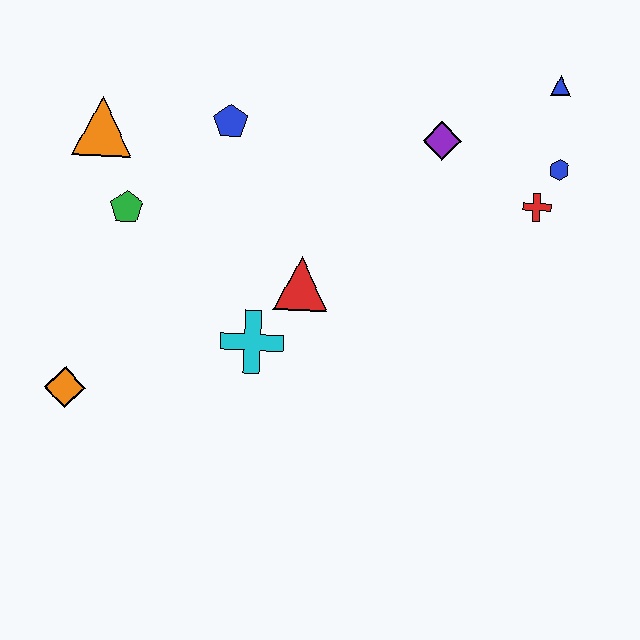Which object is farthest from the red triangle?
The blue triangle is farthest from the red triangle.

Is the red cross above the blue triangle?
No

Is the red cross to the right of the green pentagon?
Yes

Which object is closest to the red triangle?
The cyan cross is closest to the red triangle.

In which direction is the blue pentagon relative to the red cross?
The blue pentagon is to the left of the red cross.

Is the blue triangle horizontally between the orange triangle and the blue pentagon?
No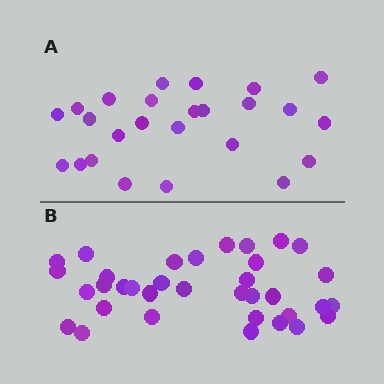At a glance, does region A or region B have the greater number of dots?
Region B (the bottom region) has more dots.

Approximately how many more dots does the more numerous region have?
Region B has roughly 10 or so more dots than region A.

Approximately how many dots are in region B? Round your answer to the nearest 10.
About 40 dots. (The exact count is 35, which rounds to 40.)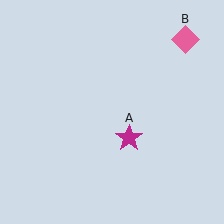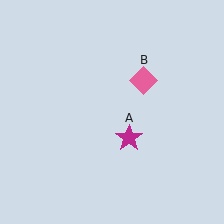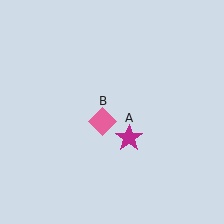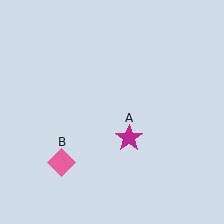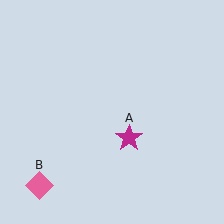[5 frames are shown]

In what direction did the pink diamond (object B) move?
The pink diamond (object B) moved down and to the left.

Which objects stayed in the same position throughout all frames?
Magenta star (object A) remained stationary.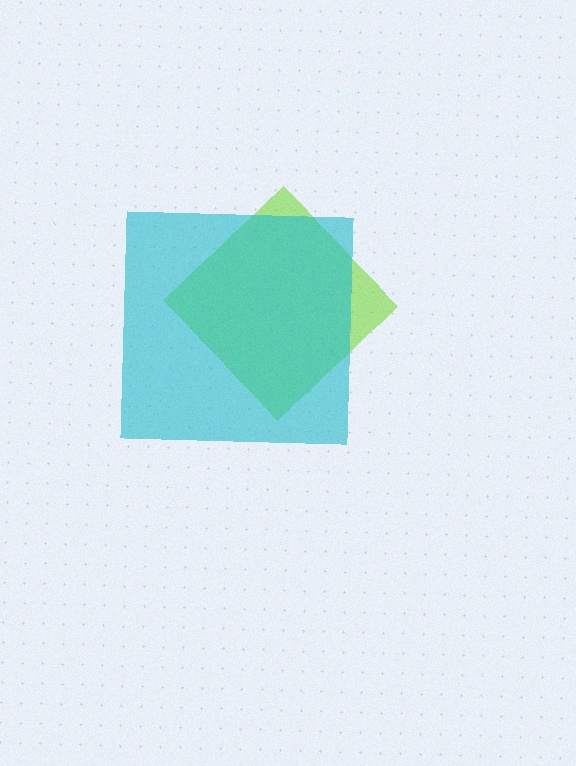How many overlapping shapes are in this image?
There are 2 overlapping shapes in the image.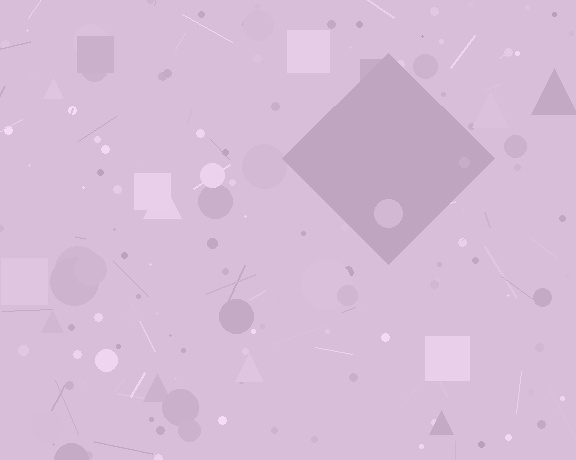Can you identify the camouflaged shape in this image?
The camouflaged shape is a diamond.